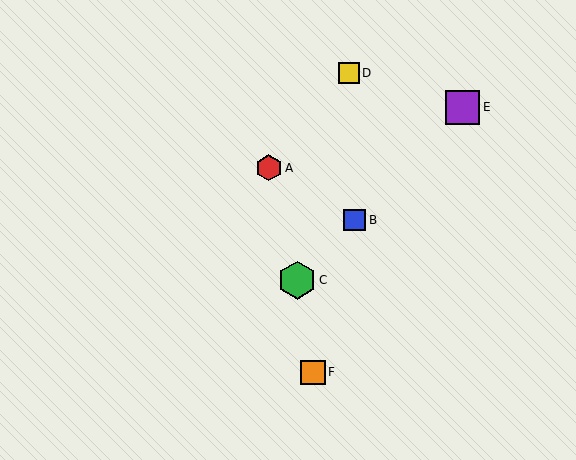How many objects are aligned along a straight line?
3 objects (B, C, E) are aligned along a straight line.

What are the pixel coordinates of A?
Object A is at (269, 168).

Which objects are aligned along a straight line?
Objects B, C, E are aligned along a straight line.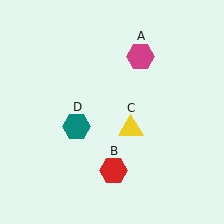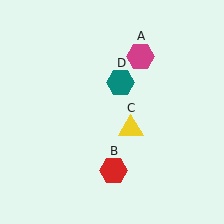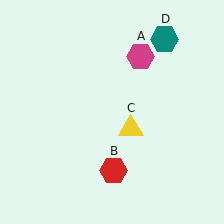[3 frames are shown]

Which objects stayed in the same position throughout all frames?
Magenta hexagon (object A) and red hexagon (object B) and yellow triangle (object C) remained stationary.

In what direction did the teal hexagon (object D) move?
The teal hexagon (object D) moved up and to the right.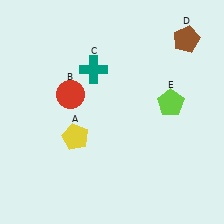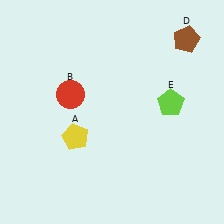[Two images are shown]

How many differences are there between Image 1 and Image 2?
There is 1 difference between the two images.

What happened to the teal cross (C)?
The teal cross (C) was removed in Image 2. It was in the top-left area of Image 1.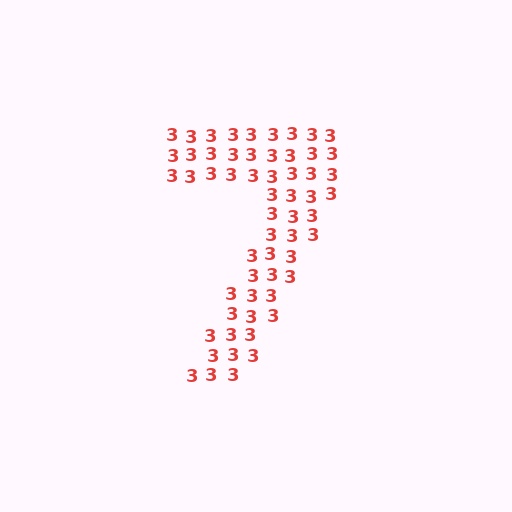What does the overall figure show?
The overall figure shows the digit 7.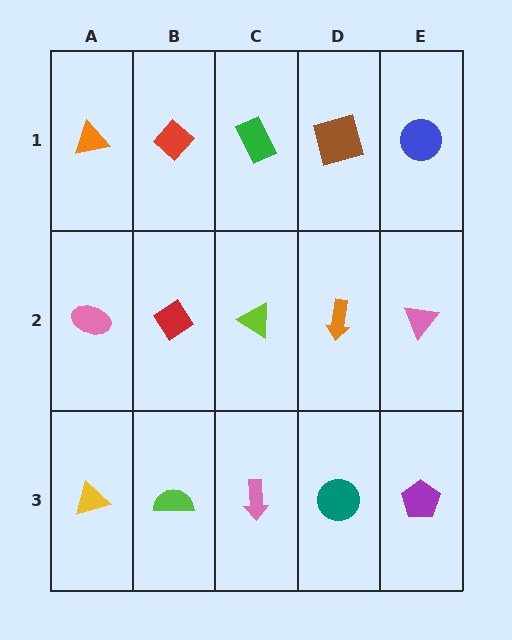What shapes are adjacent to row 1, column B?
A red diamond (row 2, column B), an orange triangle (row 1, column A), a green rectangle (row 1, column C).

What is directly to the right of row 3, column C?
A teal circle.